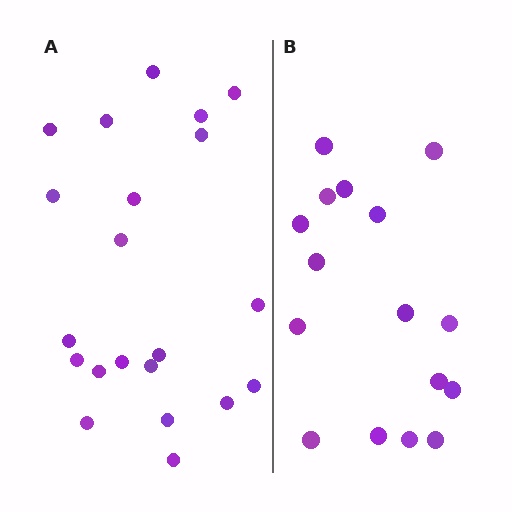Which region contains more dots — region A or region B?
Region A (the left region) has more dots.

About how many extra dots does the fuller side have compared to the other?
Region A has about 5 more dots than region B.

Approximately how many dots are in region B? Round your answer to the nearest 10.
About 20 dots. (The exact count is 16, which rounds to 20.)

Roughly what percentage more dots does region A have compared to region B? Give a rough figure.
About 30% more.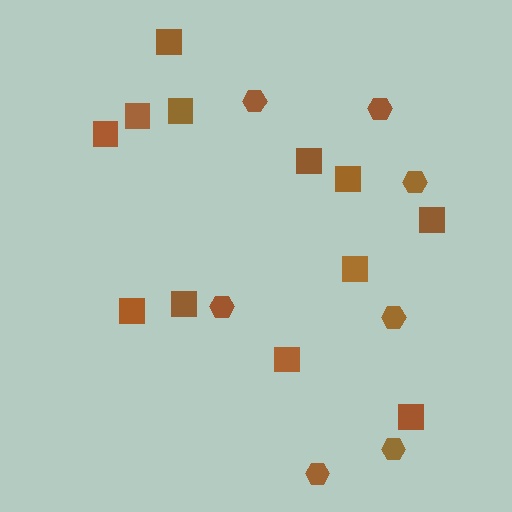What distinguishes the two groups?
There are 2 groups: one group of hexagons (7) and one group of squares (12).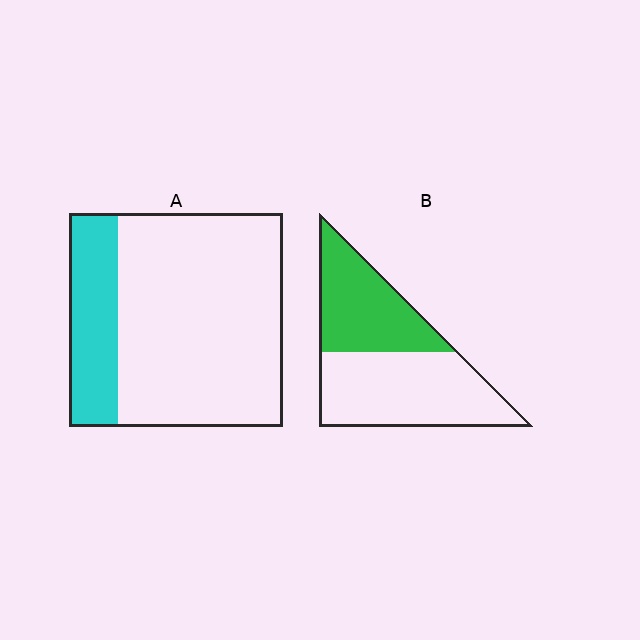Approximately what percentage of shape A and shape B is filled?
A is approximately 25% and B is approximately 40%.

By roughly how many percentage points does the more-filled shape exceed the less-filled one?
By roughly 20 percentage points (B over A).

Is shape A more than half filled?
No.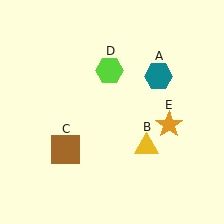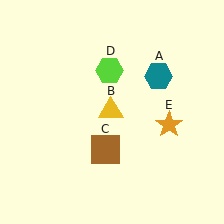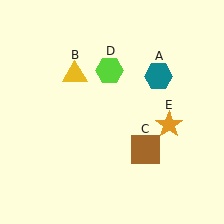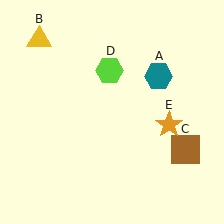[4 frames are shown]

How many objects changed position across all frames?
2 objects changed position: yellow triangle (object B), brown square (object C).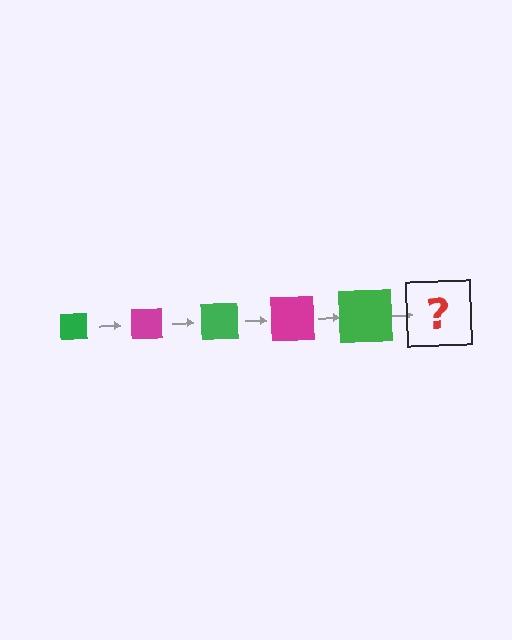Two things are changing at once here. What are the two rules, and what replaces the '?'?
The two rules are that the square grows larger each step and the color cycles through green and magenta. The '?' should be a magenta square, larger than the previous one.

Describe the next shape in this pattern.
It should be a magenta square, larger than the previous one.